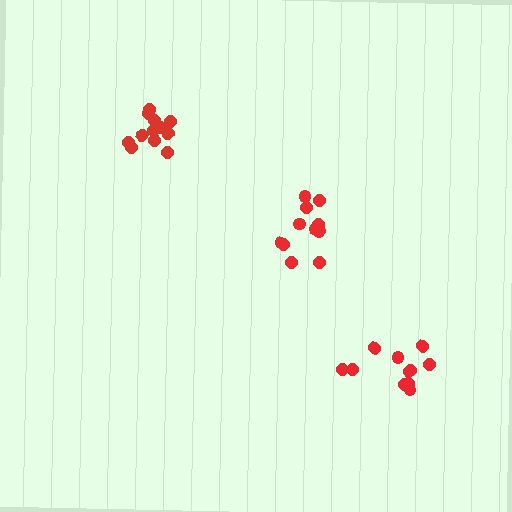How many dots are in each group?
Group 1: 12 dots, Group 2: 11 dots, Group 3: 11 dots (34 total).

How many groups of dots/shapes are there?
There are 3 groups.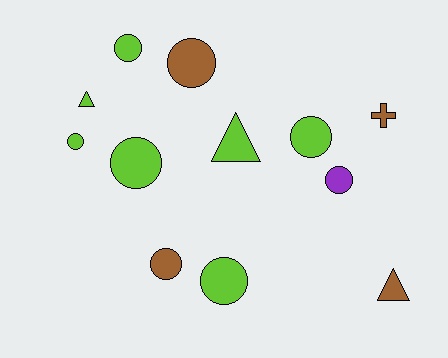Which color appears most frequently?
Lime, with 7 objects.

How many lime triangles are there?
There are 2 lime triangles.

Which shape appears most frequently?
Circle, with 8 objects.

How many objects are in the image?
There are 12 objects.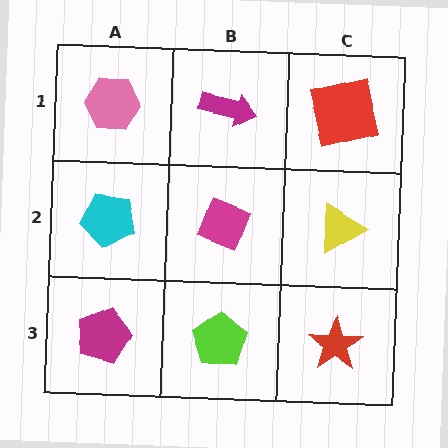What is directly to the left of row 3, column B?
A magenta pentagon.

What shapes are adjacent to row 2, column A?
A pink hexagon (row 1, column A), a magenta pentagon (row 3, column A), a magenta diamond (row 2, column B).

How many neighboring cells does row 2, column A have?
3.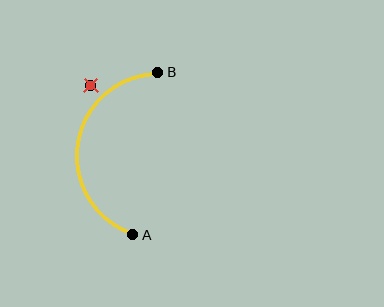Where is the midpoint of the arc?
The arc midpoint is the point on the curve farthest from the straight line joining A and B. It sits to the left of that line.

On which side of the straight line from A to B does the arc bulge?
The arc bulges to the left of the straight line connecting A and B.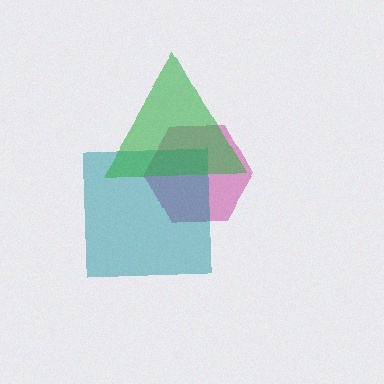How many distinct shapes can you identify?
There are 3 distinct shapes: a magenta hexagon, a teal square, a green triangle.